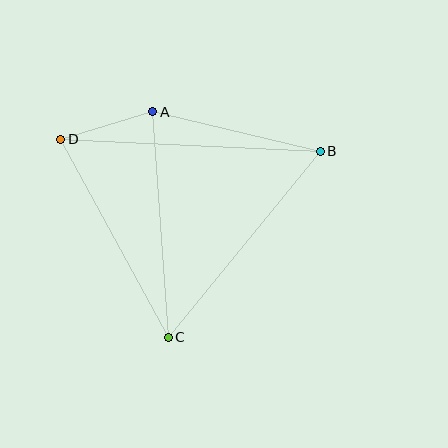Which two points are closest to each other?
Points A and D are closest to each other.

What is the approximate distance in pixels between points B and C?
The distance between B and C is approximately 240 pixels.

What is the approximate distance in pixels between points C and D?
The distance between C and D is approximately 225 pixels.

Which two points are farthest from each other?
Points B and D are farthest from each other.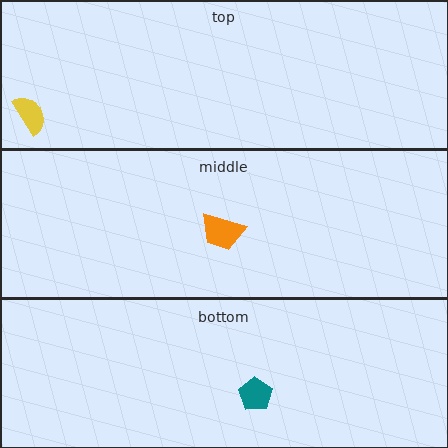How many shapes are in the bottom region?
1.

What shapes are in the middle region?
The orange trapezoid.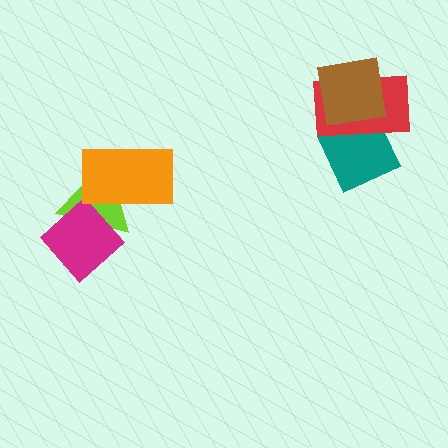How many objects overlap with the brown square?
1 object overlaps with the brown square.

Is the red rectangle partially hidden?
Yes, it is partially covered by another shape.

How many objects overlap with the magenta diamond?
2 objects overlap with the magenta diamond.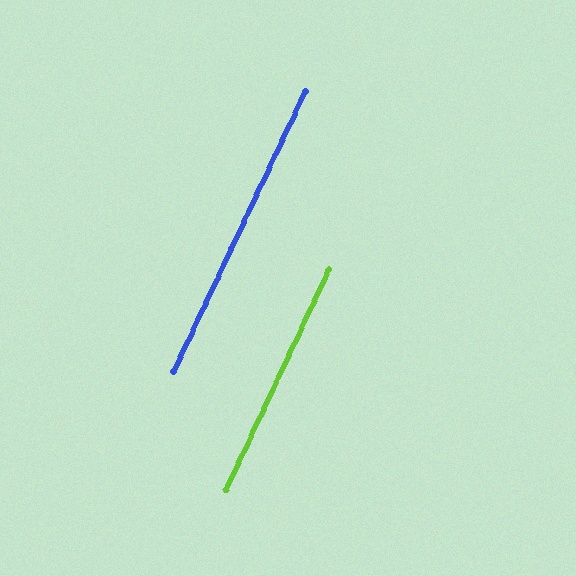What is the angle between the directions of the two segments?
Approximately 0 degrees.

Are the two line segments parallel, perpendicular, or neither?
Parallel — their directions differ by only 0.0°.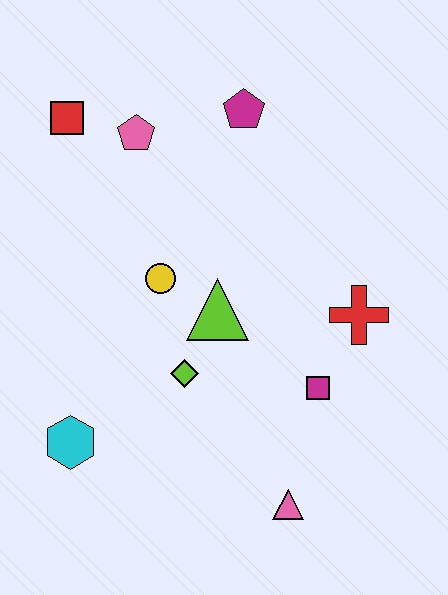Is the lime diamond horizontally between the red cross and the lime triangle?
No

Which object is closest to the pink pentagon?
The red square is closest to the pink pentagon.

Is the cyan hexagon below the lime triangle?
Yes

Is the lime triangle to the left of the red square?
No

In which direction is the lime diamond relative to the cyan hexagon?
The lime diamond is to the right of the cyan hexagon.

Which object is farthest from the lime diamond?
The red square is farthest from the lime diamond.